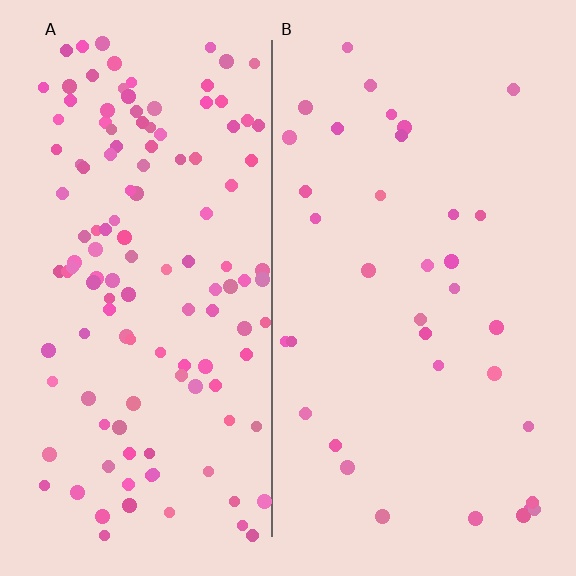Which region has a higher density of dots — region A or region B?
A (the left).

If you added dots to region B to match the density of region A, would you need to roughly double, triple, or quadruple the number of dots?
Approximately quadruple.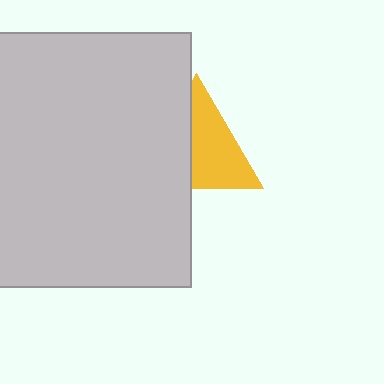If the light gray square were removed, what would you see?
You would see the complete yellow triangle.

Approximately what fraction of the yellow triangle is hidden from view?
Roughly 42% of the yellow triangle is hidden behind the light gray square.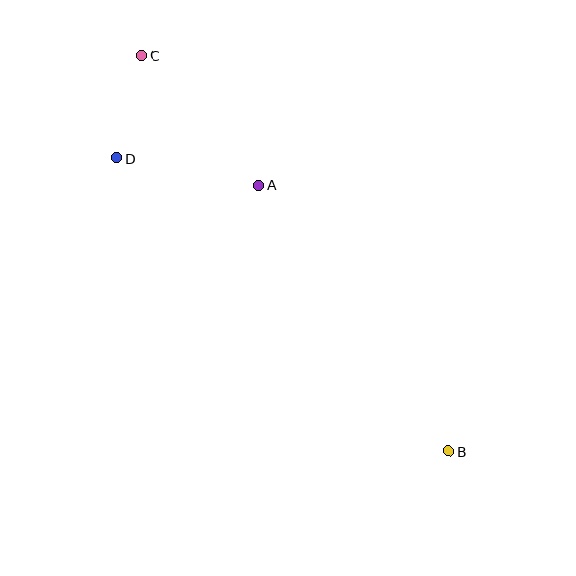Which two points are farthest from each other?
Points B and C are farthest from each other.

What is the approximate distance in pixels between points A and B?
The distance between A and B is approximately 327 pixels.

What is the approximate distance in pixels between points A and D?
The distance between A and D is approximately 145 pixels.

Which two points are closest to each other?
Points C and D are closest to each other.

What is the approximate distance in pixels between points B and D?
The distance between B and D is approximately 443 pixels.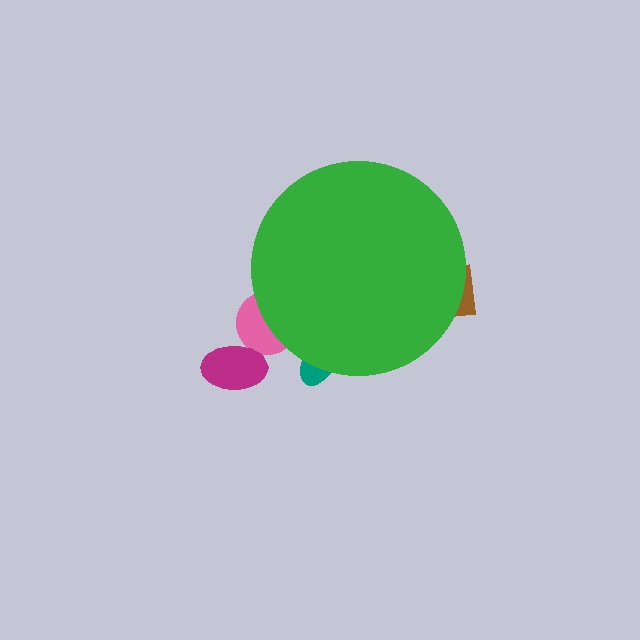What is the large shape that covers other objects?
A green circle.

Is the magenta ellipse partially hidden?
No, the magenta ellipse is fully visible.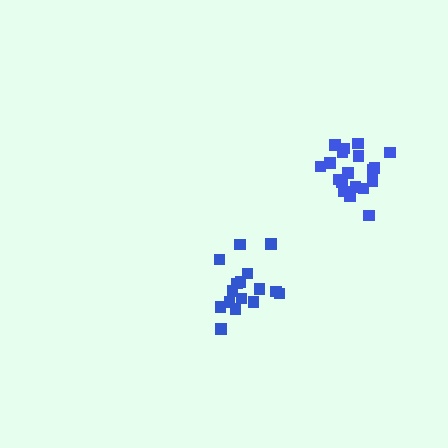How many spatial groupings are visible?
There are 2 spatial groupings.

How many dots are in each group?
Group 1: 16 dots, Group 2: 20 dots (36 total).